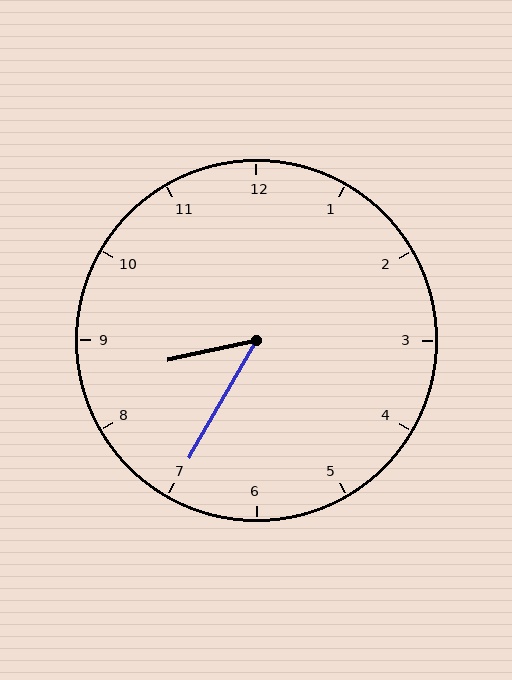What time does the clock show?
8:35.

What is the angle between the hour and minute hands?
Approximately 48 degrees.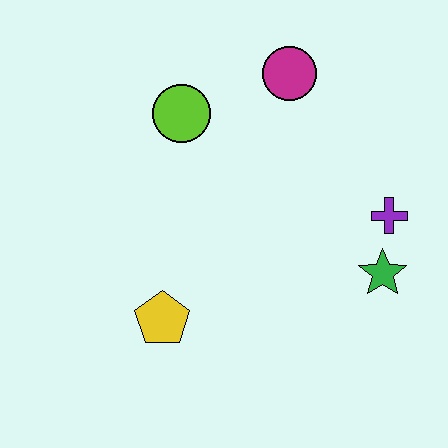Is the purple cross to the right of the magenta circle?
Yes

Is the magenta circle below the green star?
No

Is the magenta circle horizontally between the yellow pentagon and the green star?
Yes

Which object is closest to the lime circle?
The magenta circle is closest to the lime circle.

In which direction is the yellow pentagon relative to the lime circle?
The yellow pentagon is below the lime circle.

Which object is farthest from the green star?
The lime circle is farthest from the green star.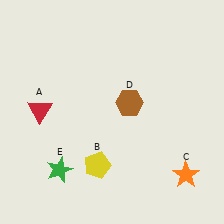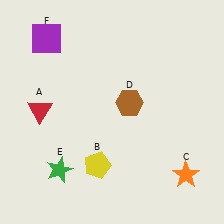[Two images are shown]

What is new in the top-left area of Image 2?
A purple square (F) was added in the top-left area of Image 2.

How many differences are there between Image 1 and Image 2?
There is 1 difference between the two images.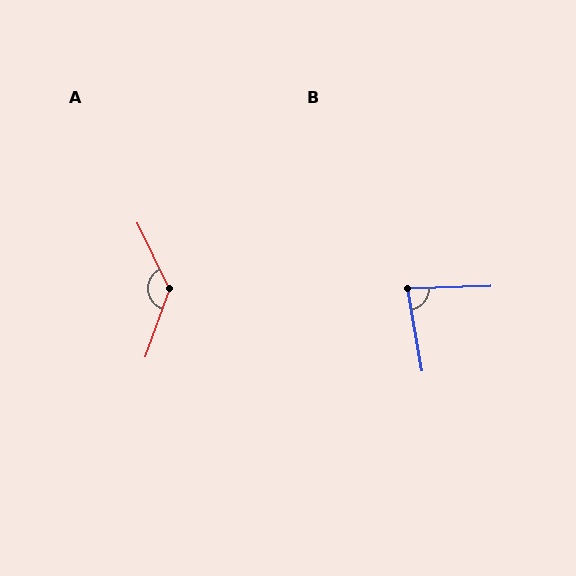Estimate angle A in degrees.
Approximately 136 degrees.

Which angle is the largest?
A, at approximately 136 degrees.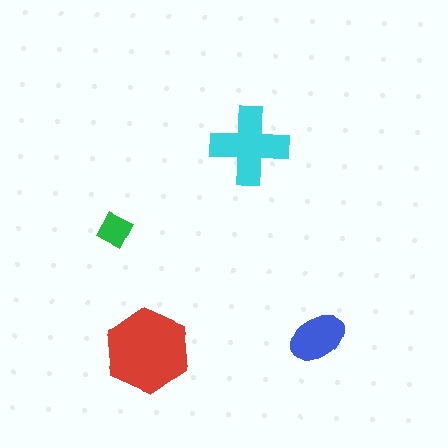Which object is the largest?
The red hexagon.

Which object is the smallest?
The green diamond.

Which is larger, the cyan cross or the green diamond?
The cyan cross.